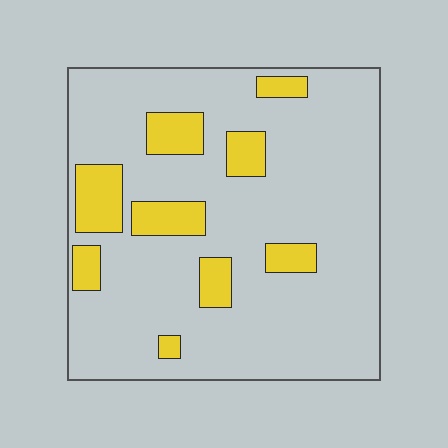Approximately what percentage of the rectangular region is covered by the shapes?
Approximately 15%.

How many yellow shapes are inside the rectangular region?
9.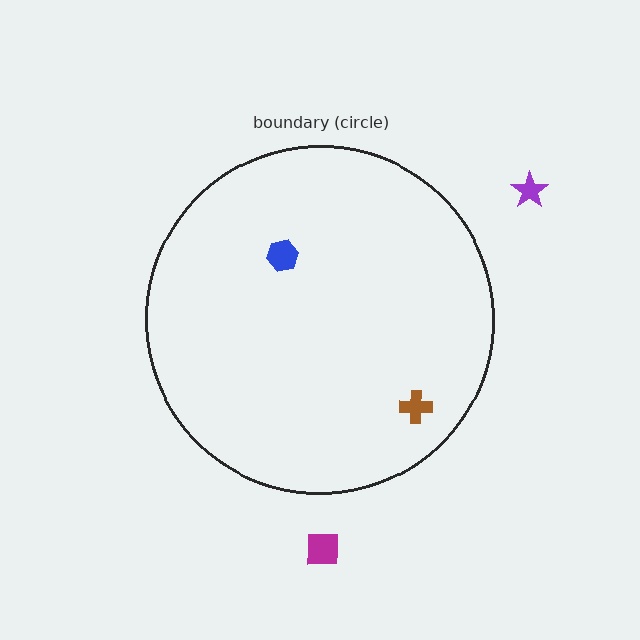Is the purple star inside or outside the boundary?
Outside.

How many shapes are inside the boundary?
2 inside, 2 outside.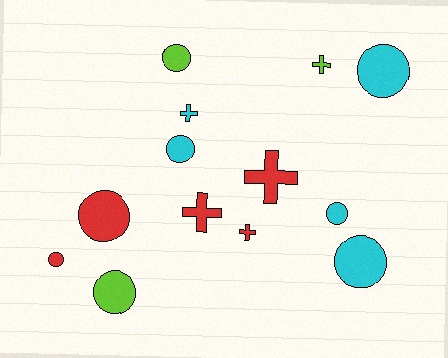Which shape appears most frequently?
Circle, with 8 objects.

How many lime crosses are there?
There is 1 lime cross.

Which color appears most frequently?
Red, with 5 objects.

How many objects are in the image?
There are 13 objects.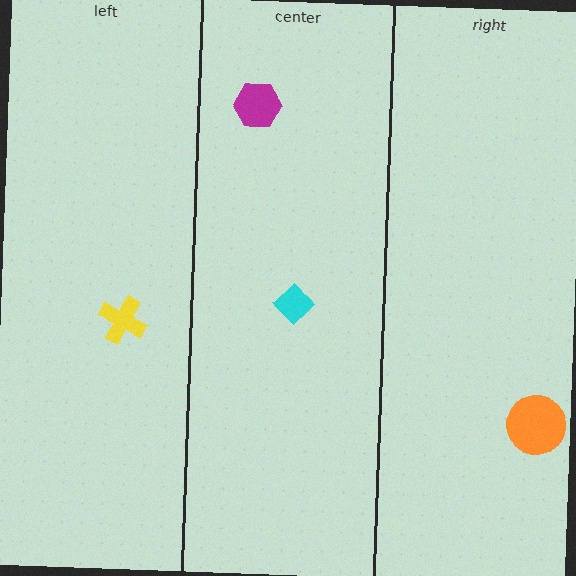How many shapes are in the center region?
2.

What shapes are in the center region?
The cyan diamond, the magenta hexagon.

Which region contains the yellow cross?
The left region.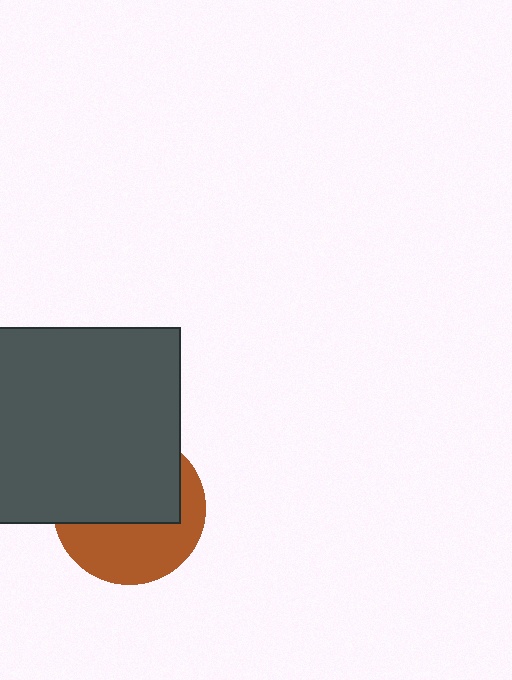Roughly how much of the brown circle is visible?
A small part of it is visible (roughly 45%).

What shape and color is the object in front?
The object in front is a dark gray rectangle.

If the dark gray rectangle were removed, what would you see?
You would see the complete brown circle.